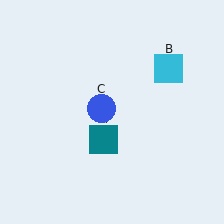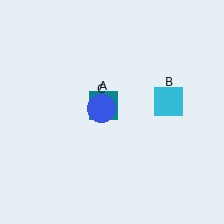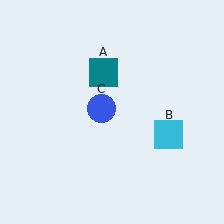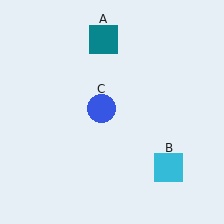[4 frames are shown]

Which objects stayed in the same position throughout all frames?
Blue circle (object C) remained stationary.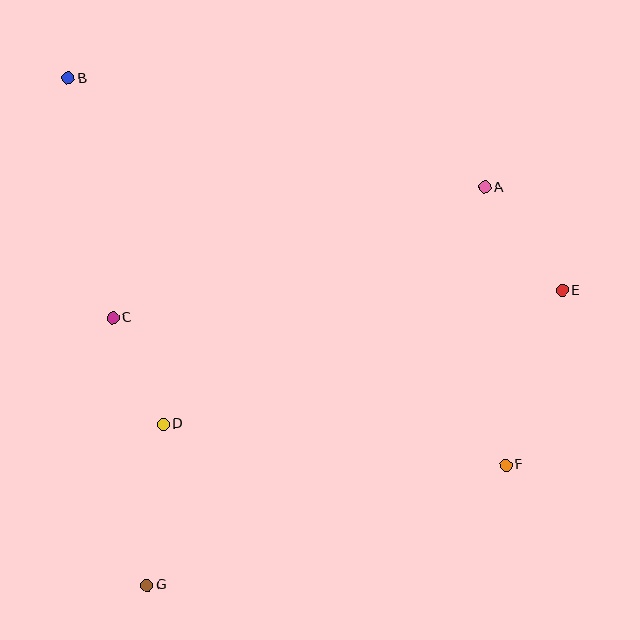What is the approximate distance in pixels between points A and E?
The distance between A and E is approximately 129 pixels.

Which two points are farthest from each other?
Points B and F are farthest from each other.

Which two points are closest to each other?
Points C and D are closest to each other.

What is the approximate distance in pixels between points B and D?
The distance between B and D is approximately 359 pixels.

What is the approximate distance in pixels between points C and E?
The distance between C and E is approximately 450 pixels.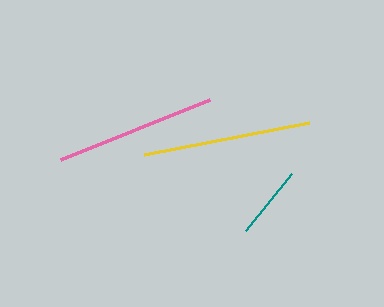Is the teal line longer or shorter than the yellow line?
The yellow line is longer than the teal line.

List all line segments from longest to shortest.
From longest to shortest: yellow, pink, teal.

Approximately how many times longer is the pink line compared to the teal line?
The pink line is approximately 2.2 times the length of the teal line.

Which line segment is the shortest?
The teal line is the shortest at approximately 73 pixels.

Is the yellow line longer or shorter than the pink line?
The yellow line is longer than the pink line.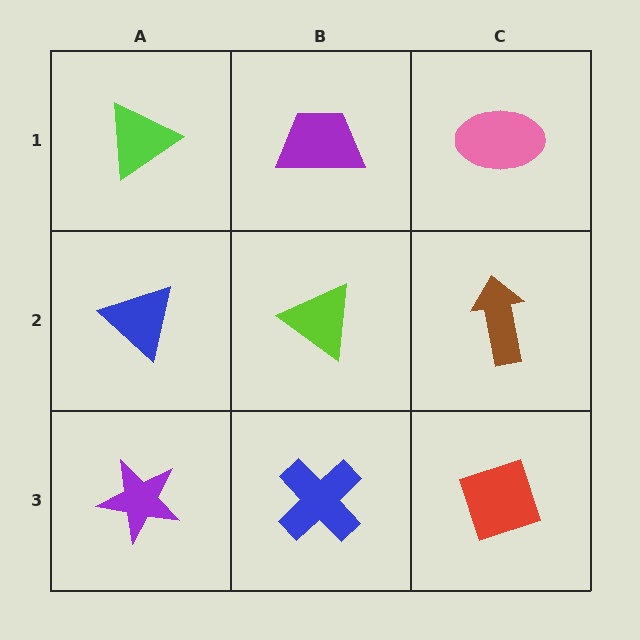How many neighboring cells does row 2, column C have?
3.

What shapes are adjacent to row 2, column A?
A lime triangle (row 1, column A), a purple star (row 3, column A), a lime triangle (row 2, column B).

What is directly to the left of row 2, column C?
A lime triangle.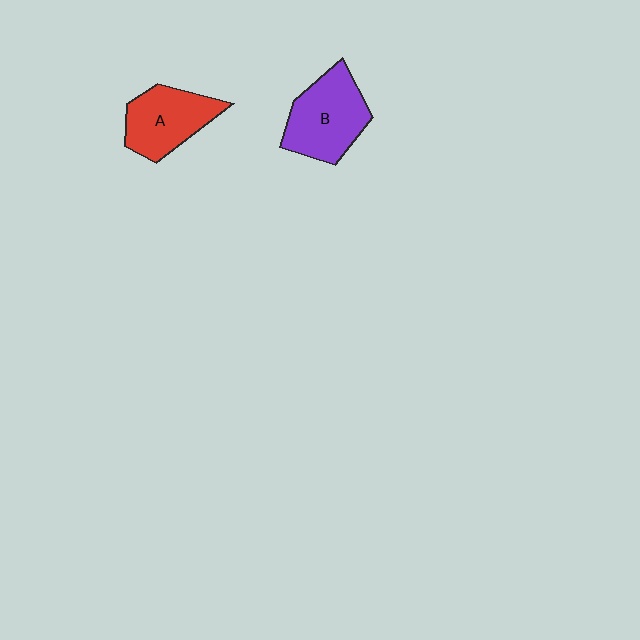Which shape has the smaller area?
Shape A (red).